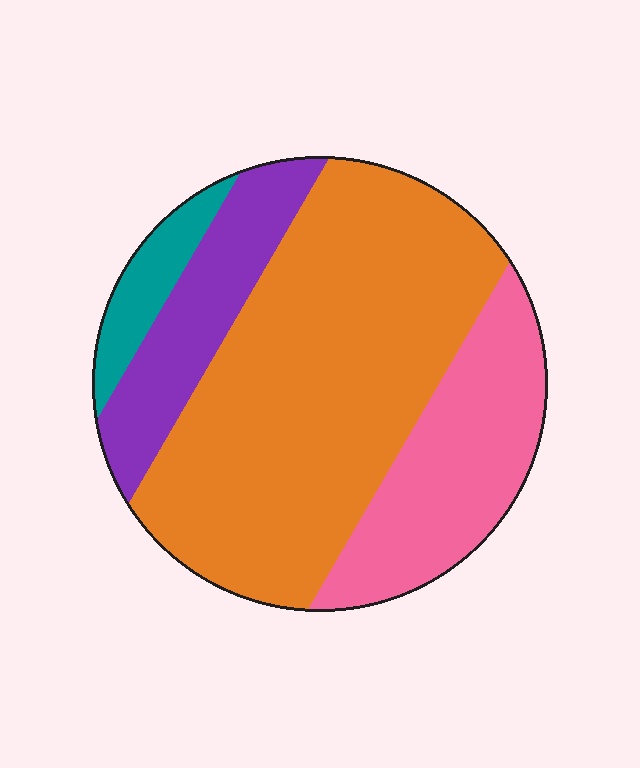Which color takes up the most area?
Orange, at roughly 55%.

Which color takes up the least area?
Teal, at roughly 5%.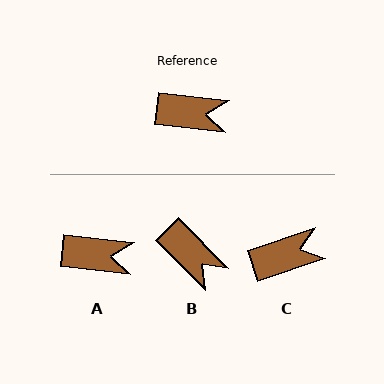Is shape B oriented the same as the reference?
No, it is off by about 38 degrees.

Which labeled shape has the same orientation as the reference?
A.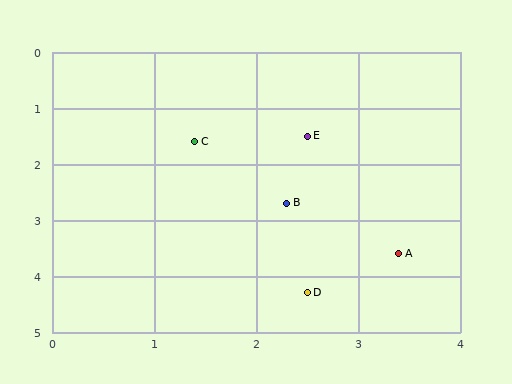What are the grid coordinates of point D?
Point D is at approximately (2.5, 4.3).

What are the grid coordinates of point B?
Point B is at approximately (2.3, 2.7).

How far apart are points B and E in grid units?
Points B and E are about 1.2 grid units apart.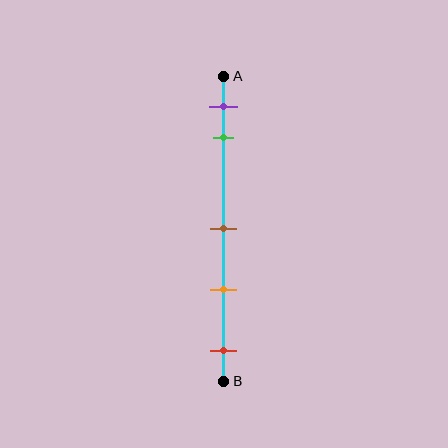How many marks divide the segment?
There are 5 marks dividing the segment.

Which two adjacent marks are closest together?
The purple and green marks are the closest adjacent pair.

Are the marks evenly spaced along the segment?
No, the marks are not evenly spaced.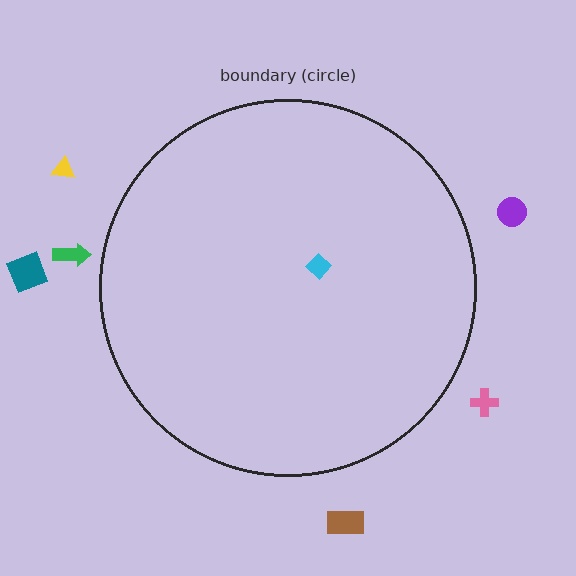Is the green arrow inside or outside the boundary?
Outside.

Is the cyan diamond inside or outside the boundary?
Inside.